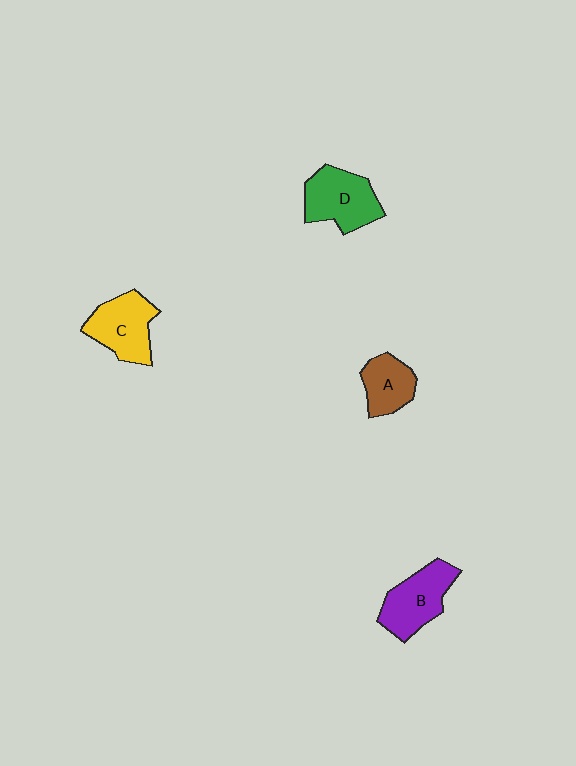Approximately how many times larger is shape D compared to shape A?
Approximately 1.5 times.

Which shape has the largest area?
Shape D (green).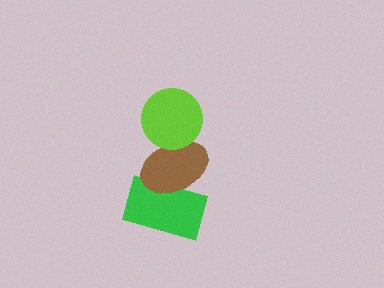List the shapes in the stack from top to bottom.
From top to bottom: the lime circle, the brown ellipse, the green rectangle.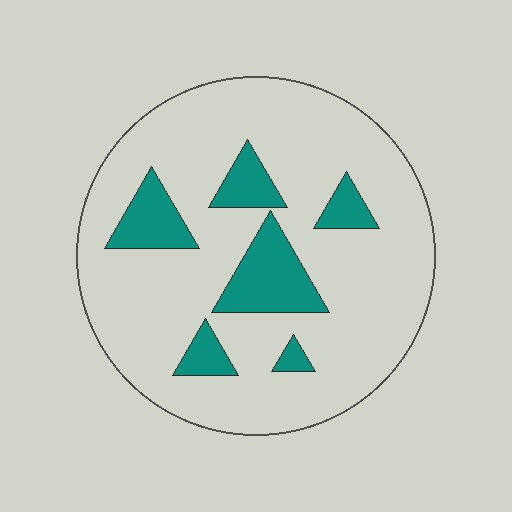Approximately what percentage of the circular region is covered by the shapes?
Approximately 20%.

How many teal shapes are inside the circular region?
6.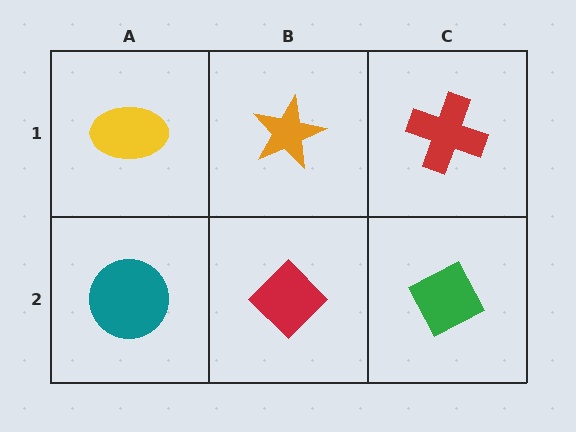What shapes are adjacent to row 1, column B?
A red diamond (row 2, column B), a yellow ellipse (row 1, column A), a red cross (row 1, column C).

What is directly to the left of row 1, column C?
An orange star.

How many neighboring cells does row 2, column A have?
2.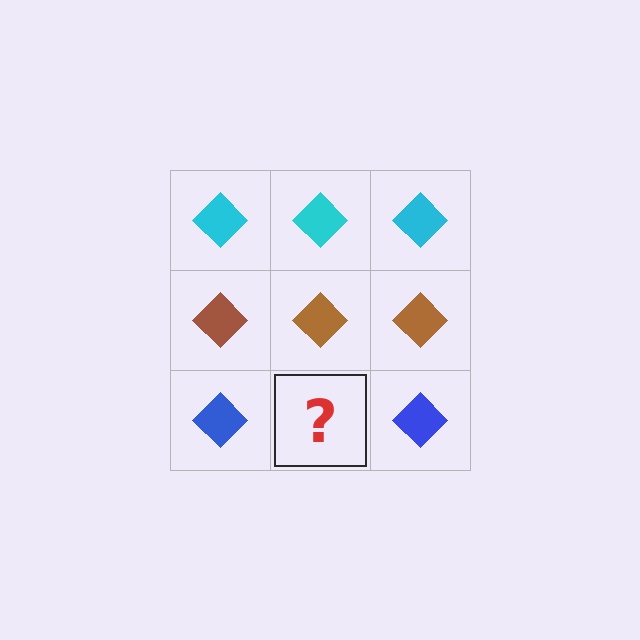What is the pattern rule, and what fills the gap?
The rule is that each row has a consistent color. The gap should be filled with a blue diamond.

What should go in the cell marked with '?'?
The missing cell should contain a blue diamond.